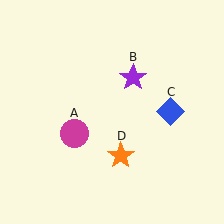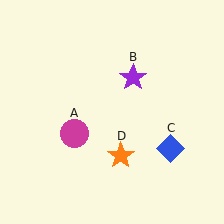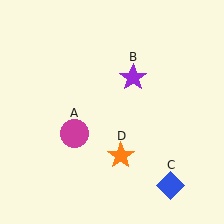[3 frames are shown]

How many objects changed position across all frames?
1 object changed position: blue diamond (object C).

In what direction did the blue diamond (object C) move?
The blue diamond (object C) moved down.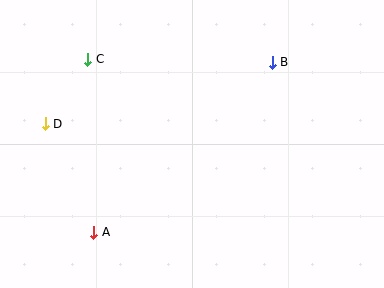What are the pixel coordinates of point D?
Point D is at (45, 124).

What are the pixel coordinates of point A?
Point A is at (94, 232).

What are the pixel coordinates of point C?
Point C is at (88, 59).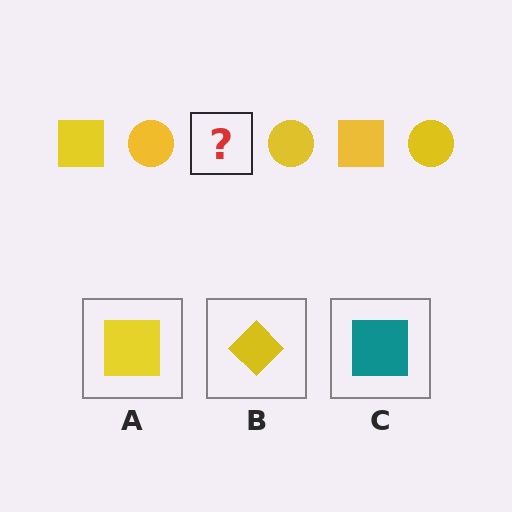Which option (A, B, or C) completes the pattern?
A.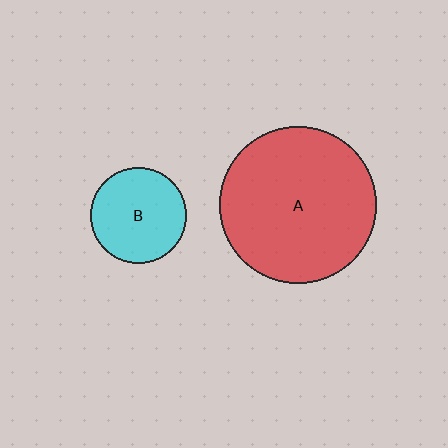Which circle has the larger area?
Circle A (red).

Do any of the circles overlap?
No, none of the circles overlap.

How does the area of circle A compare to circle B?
Approximately 2.6 times.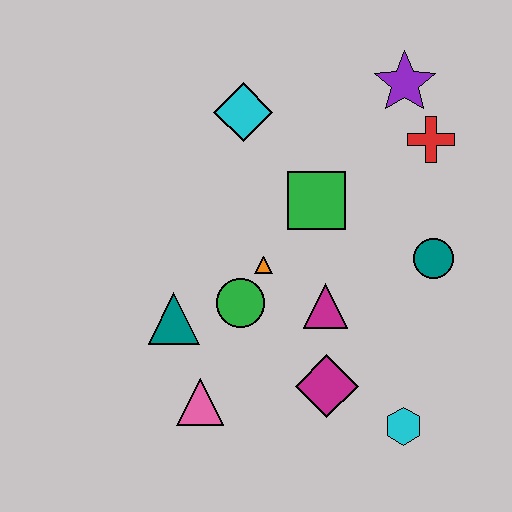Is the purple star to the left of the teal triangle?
No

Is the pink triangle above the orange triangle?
No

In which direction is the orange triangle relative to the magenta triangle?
The orange triangle is to the left of the magenta triangle.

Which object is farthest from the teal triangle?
The purple star is farthest from the teal triangle.